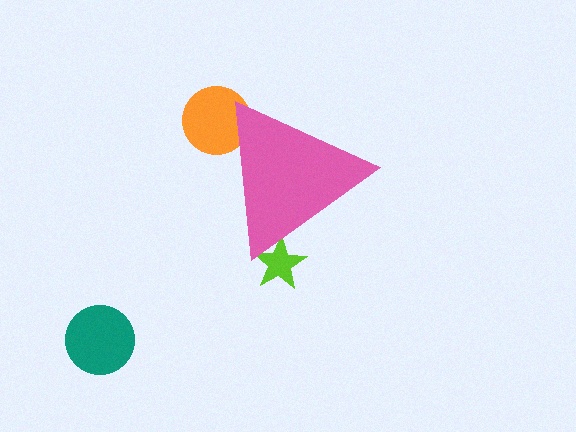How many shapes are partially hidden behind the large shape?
2 shapes are partially hidden.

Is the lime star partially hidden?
Yes, the lime star is partially hidden behind the pink triangle.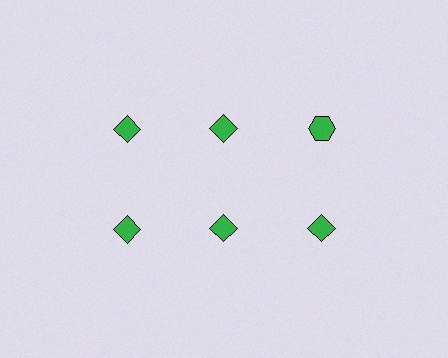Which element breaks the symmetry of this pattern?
The green hexagon in the top row, center column breaks the symmetry. All other shapes are green diamonds.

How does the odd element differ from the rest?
It has a different shape: hexagon instead of diamond.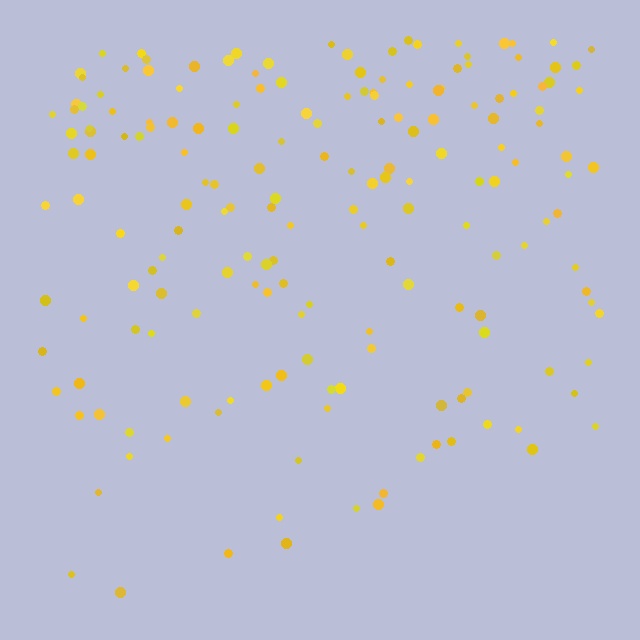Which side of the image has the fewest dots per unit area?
The bottom.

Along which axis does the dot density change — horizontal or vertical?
Vertical.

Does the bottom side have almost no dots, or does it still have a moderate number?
Still a moderate number, just noticeably fewer than the top.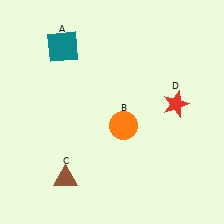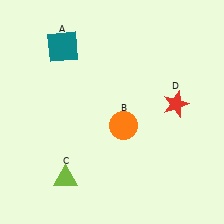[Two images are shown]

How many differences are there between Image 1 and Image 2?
There is 1 difference between the two images.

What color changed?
The triangle (C) changed from brown in Image 1 to lime in Image 2.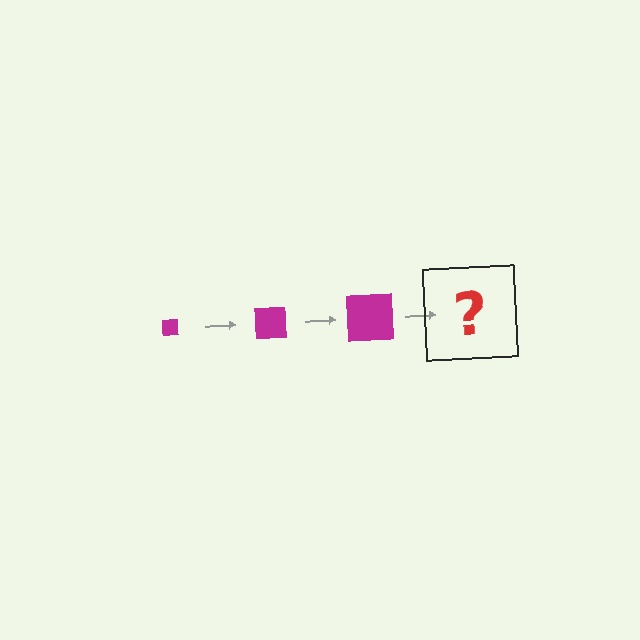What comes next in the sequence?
The next element should be a magenta square, larger than the previous one.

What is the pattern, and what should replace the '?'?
The pattern is that the square gets progressively larger each step. The '?' should be a magenta square, larger than the previous one.